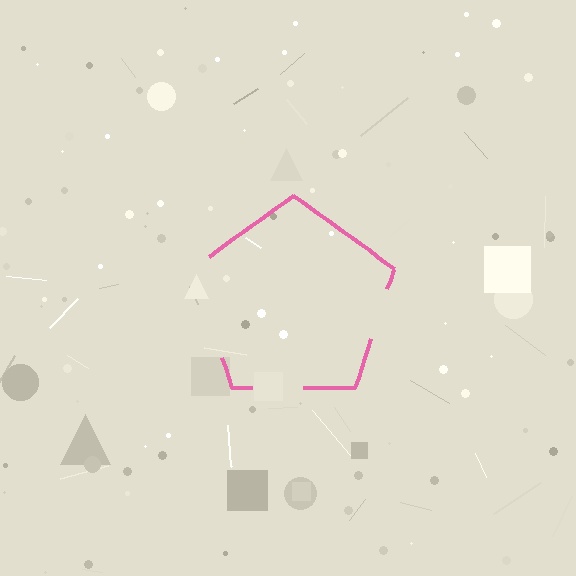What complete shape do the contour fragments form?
The contour fragments form a pentagon.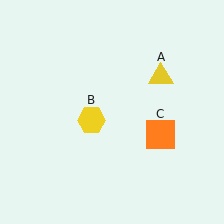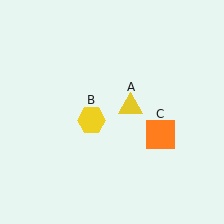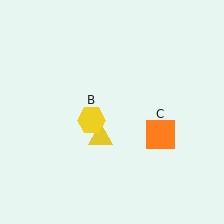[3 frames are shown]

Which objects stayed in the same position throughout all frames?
Yellow hexagon (object B) and orange square (object C) remained stationary.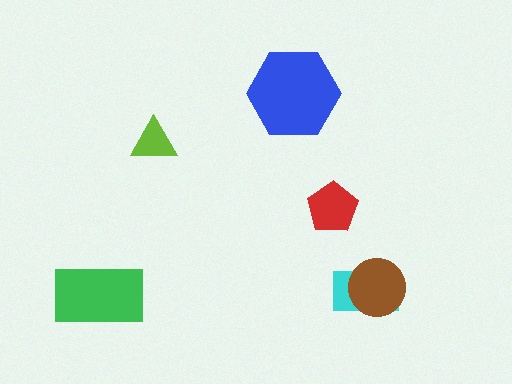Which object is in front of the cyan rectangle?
The brown circle is in front of the cyan rectangle.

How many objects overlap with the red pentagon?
0 objects overlap with the red pentagon.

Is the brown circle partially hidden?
No, no other shape covers it.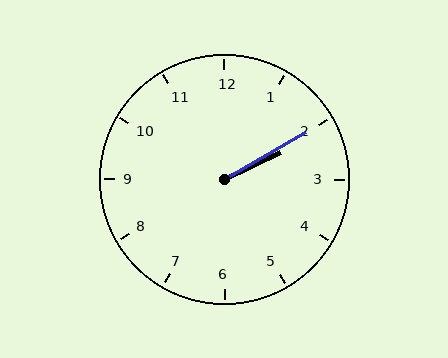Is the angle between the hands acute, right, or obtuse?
It is acute.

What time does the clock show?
2:10.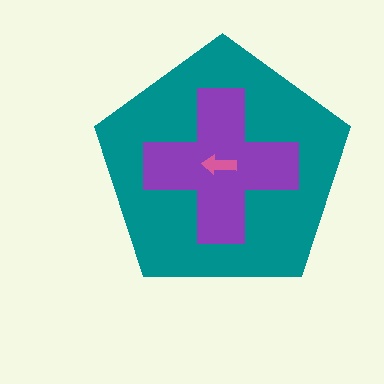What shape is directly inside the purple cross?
The pink arrow.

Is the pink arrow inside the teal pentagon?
Yes.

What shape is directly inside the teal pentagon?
The purple cross.